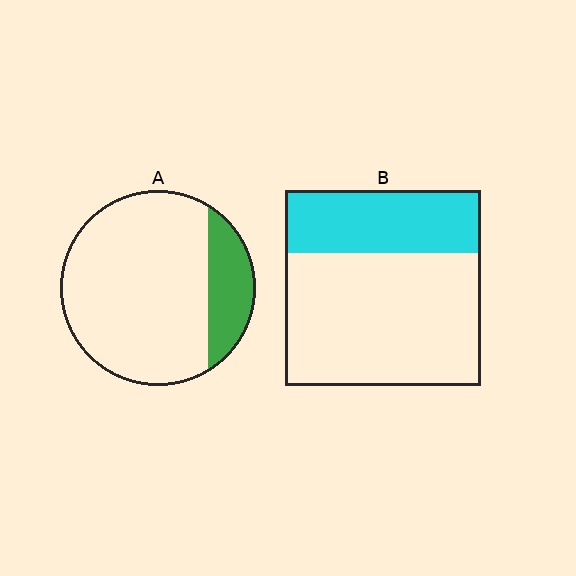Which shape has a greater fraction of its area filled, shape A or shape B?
Shape B.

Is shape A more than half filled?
No.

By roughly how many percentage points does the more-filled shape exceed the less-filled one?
By roughly 15 percentage points (B over A).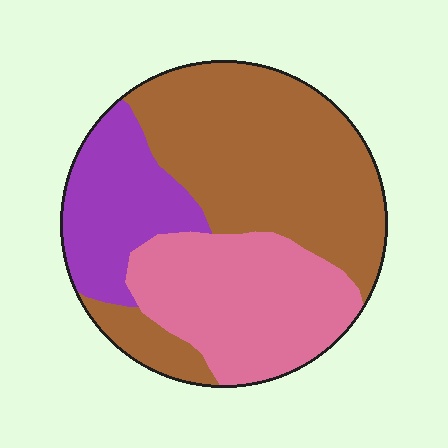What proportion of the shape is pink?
Pink takes up about one third (1/3) of the shape.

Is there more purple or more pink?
Pink.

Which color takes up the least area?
Purple, at roughly 20%.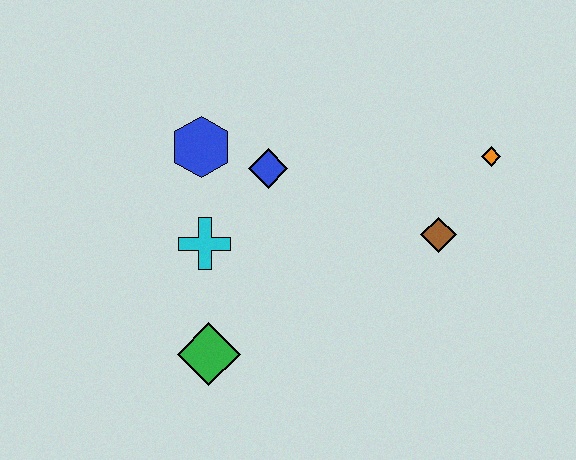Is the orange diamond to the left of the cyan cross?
No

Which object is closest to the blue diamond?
The blue hexagon is closest to the blue diamond.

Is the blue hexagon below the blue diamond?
No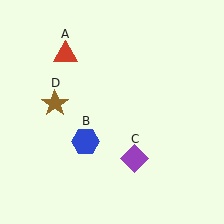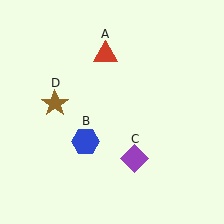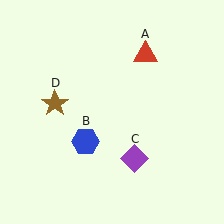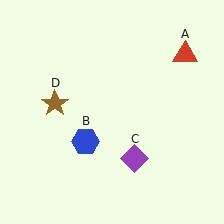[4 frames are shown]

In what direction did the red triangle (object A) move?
The red triangle (object A) moved right.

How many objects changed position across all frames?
1 object changed position: red triangle (object A).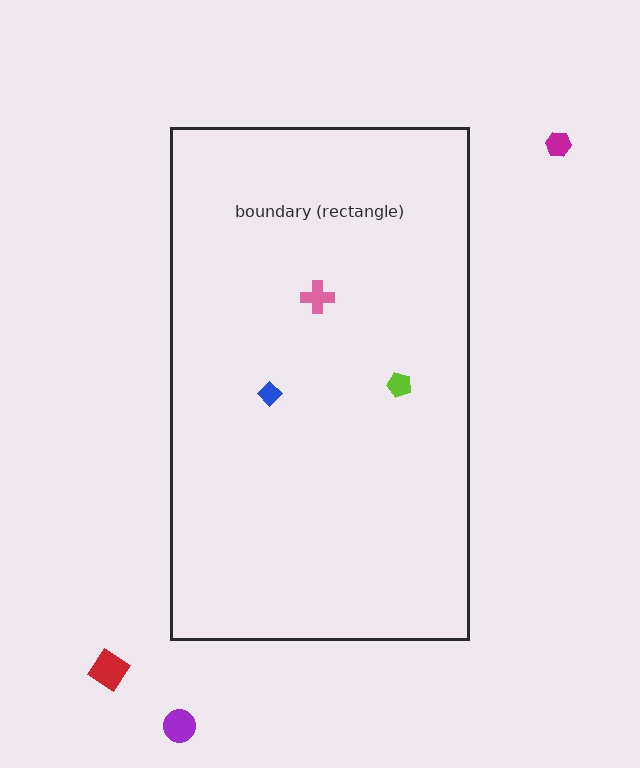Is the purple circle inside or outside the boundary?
Outside.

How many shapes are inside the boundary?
3 inside, 3 outside.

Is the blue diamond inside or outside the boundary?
Inside.